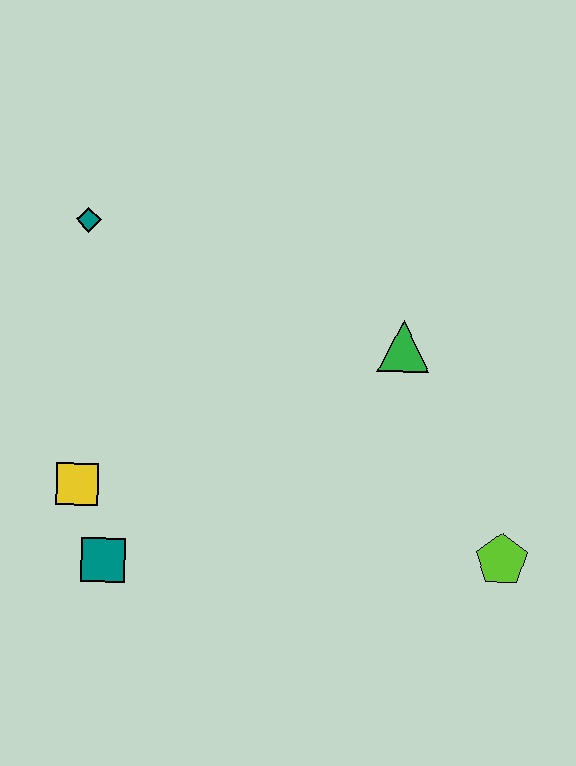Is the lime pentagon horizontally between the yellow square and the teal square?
No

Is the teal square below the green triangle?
Yes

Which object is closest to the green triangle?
The lime pentagon is closest to the green triangle.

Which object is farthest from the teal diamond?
The lime pentagon is farthest from the teal diamond.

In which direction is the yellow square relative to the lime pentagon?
The yellow square is to the left of the lime pentagon.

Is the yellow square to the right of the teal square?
No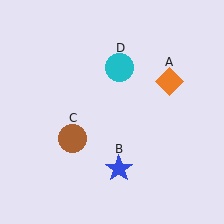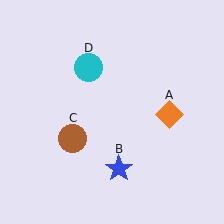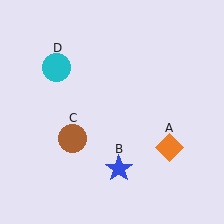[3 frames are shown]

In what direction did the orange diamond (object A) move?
The orange diamond (object A) moved down.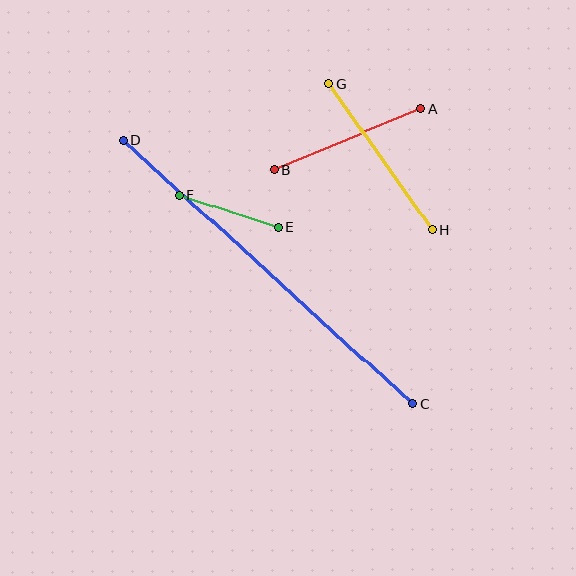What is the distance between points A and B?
The distance is approximately 158 pixels.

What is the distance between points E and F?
The distance is approximately 103 pixels.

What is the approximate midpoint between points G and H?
The midpoint is at approximately (380, 157) pixels.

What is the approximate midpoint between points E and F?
The midpoint is at approximately (229, 211) pixels.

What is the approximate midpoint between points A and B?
The midpoint is at approximately (347, 139) pixels.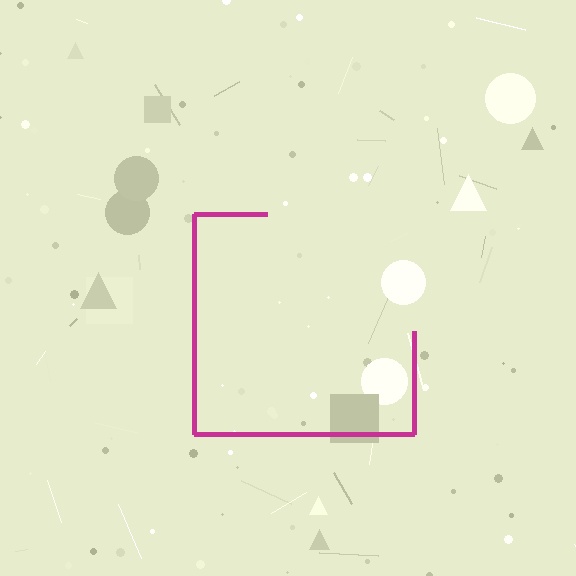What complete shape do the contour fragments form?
The contour fragments form a square.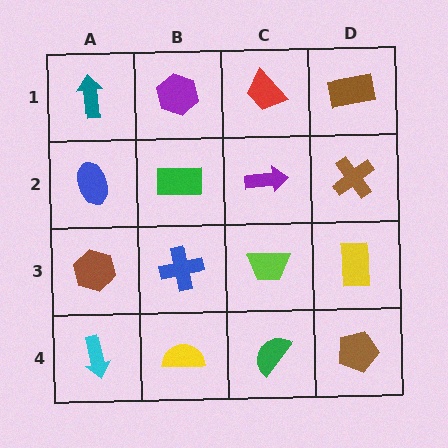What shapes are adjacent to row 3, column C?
A purple arrow (row 2, column C), a green semicircle (row 4, column C), a blue cross (row 3, column B), a yellow rectangle (row 3, column D).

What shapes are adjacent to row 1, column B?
A green rectangle (row 2, column B), a teal arrow (row 1, column A), a red trapezoid (row 1, column C).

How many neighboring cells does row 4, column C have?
3.